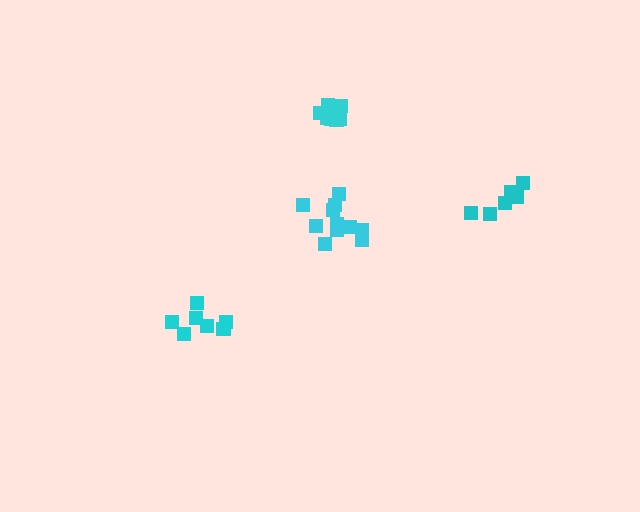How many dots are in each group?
Group 1: 8 dots, Group 2: 6 dots, Group 3: 11 dots, Group 4: 7 dots (32 total).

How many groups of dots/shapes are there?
There are 4 groups.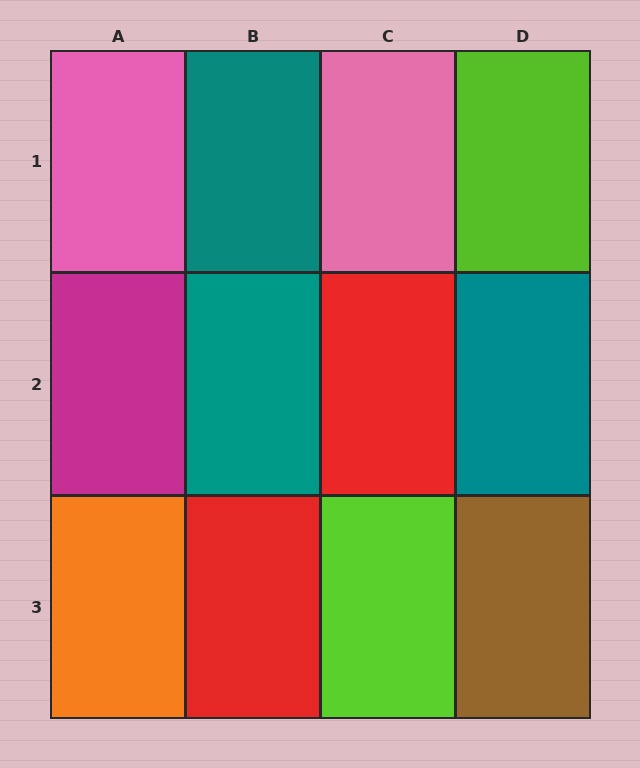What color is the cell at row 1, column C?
Pink.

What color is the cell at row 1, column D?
Lime.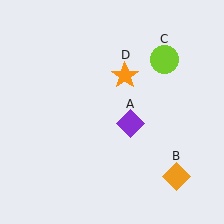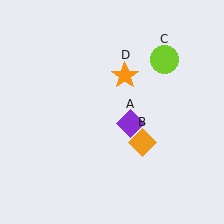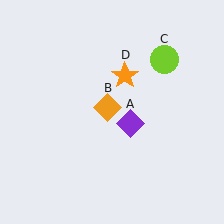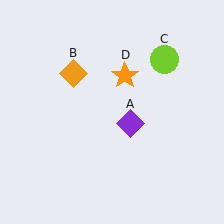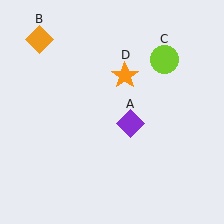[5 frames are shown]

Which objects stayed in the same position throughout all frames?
Purple diamond (object A) and lime circle (object C) and orange star (object D) remained stationary.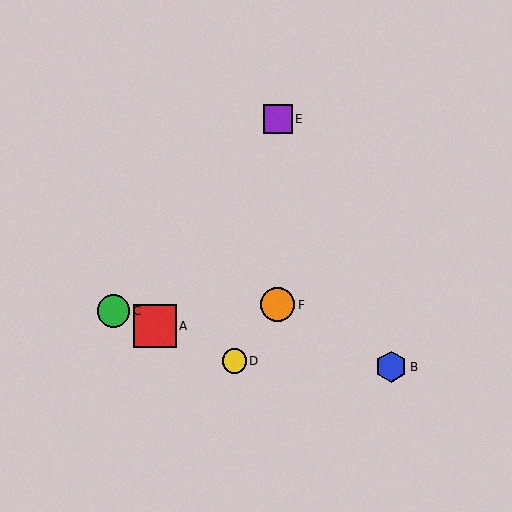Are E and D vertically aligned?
No, E is at x≈278 and D is at x≈234.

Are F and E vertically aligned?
Yes, both are at x≈278.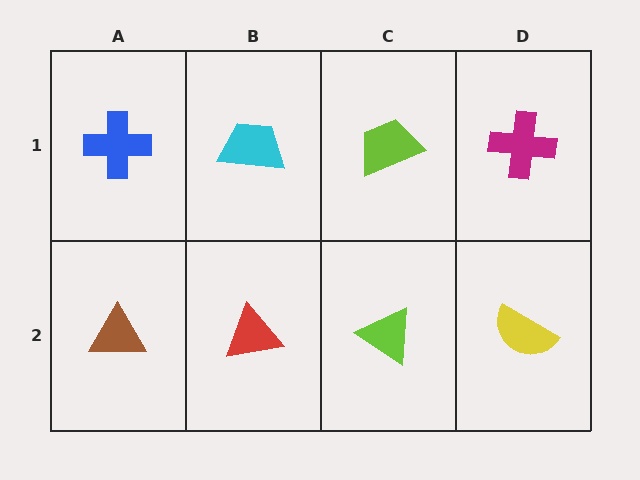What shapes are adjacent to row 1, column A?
A brown triangle (row 2, column A), a cyan trapezoid (row 1, column B).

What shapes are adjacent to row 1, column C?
A lime triangle (row 2, column C), a cyan trapezoid (row 1, column B), a magenta cross (row 1, column D).